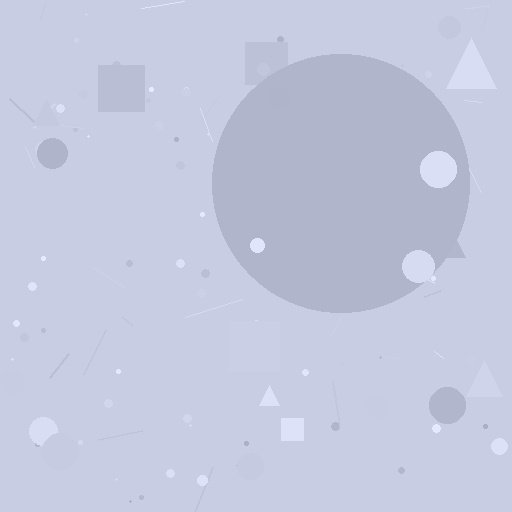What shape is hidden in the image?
A circle is hidden in the image.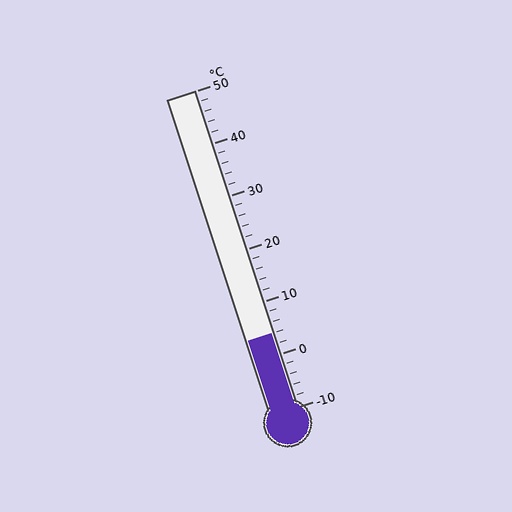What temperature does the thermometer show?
The thermometer shows approximately 4°C.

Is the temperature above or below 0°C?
The temperature is above 0°C.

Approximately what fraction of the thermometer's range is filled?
The thermometer is filled to approximately 25% of its range.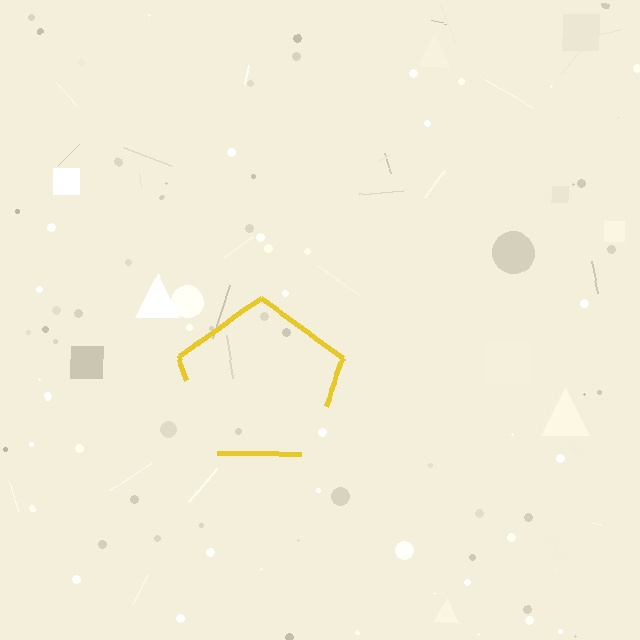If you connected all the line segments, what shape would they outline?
They would outline a pentagon.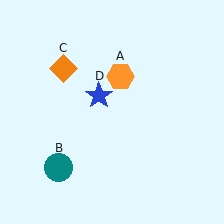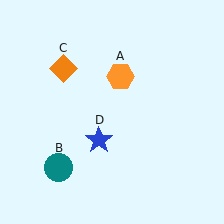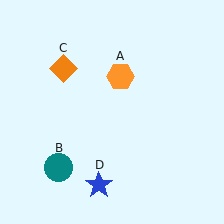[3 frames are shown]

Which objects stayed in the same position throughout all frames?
Orange hexagon (object A) and teal circle (object B) and orange diamond (object C) remained stationary.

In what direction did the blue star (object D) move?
The blue star (object D) moved down.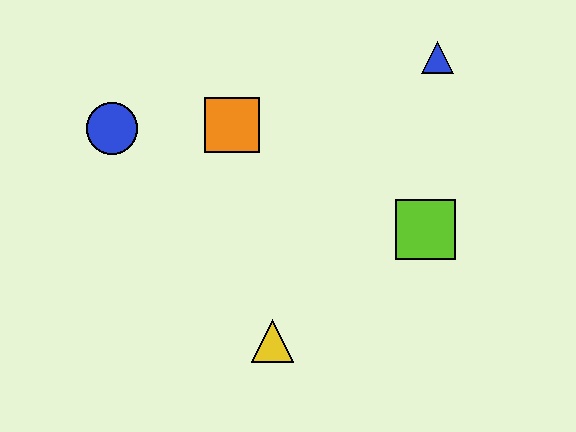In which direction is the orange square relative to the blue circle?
The orange square is to the right of the blue circle.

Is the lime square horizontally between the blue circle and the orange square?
No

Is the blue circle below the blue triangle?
Yes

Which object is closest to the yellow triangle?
The lime square is closest to the yellow triangle.